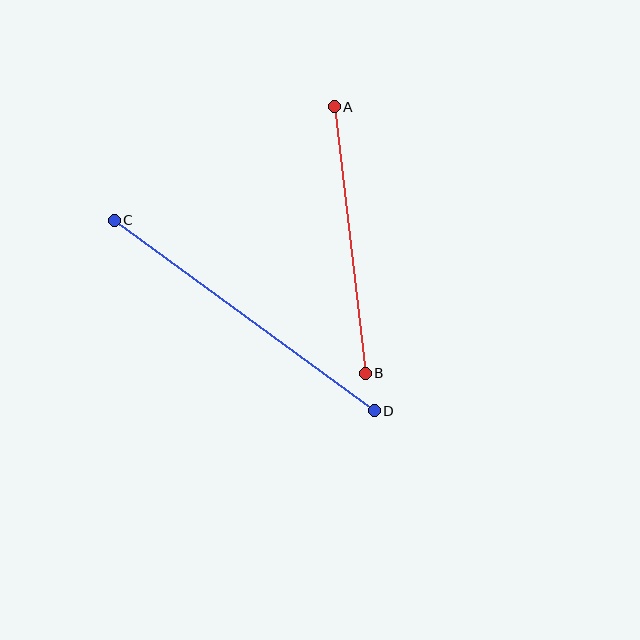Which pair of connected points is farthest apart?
Points C and D are farthest apart.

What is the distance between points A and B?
The distance is approximately 269 pixels.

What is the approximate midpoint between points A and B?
The midpoint is at approximately (350, 240) pixels.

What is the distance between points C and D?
The distance is approximately 322 pixels.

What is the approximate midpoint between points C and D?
The midpoint is at approximately (244, 315) pixels.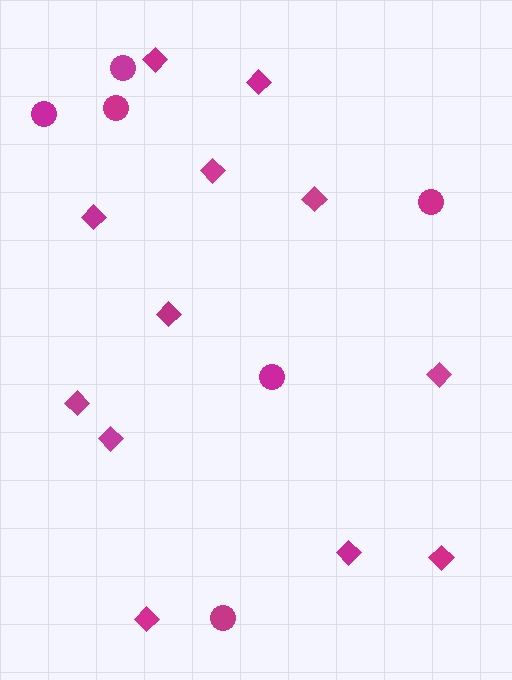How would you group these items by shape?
There are 2 groups: one group of circles (6) and one group of diamonds (12).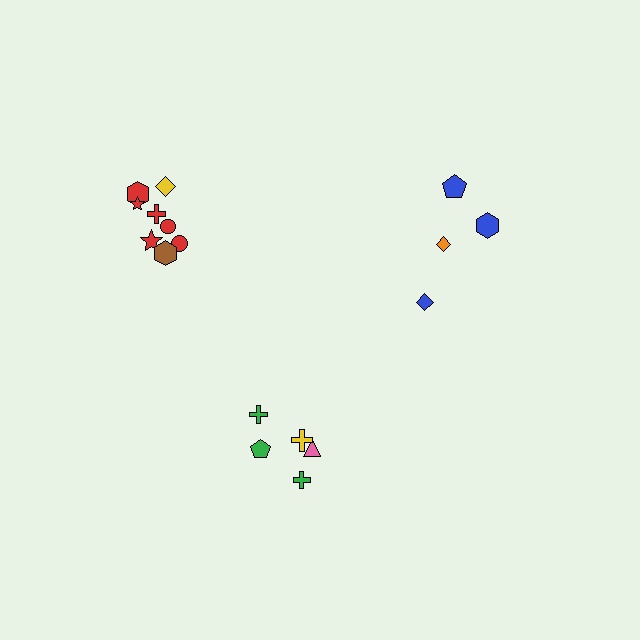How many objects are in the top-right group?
There are 4 objects.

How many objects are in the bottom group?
There are 5 objects.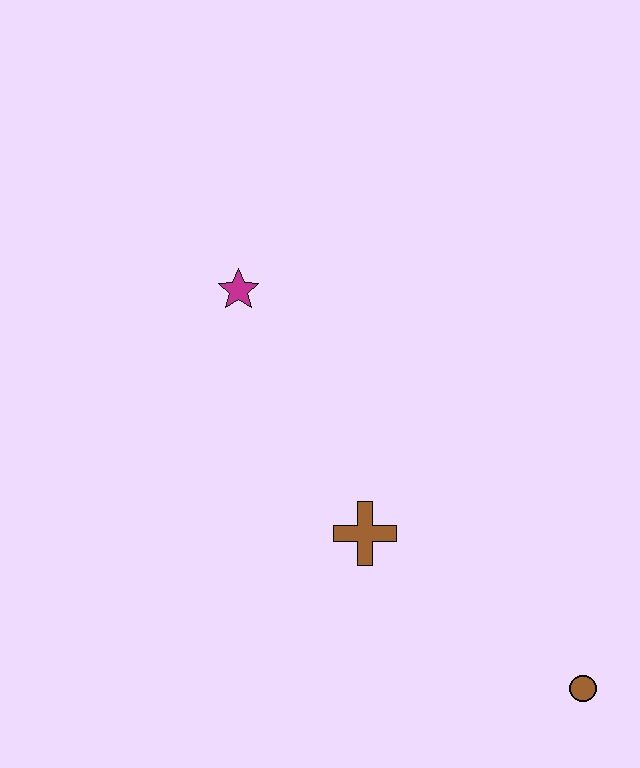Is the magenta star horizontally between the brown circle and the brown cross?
No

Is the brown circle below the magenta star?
Yes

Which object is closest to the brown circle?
The brown cross is closest to the brown circle.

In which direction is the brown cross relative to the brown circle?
The brown cross is to the left of the brown circle.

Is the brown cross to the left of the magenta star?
No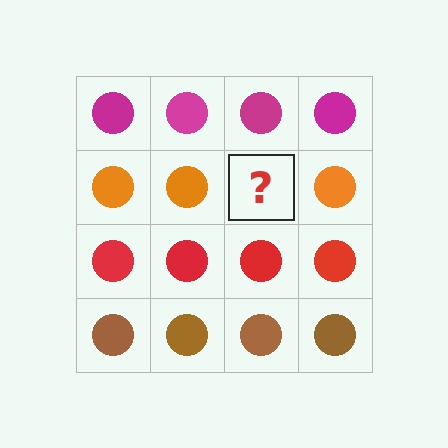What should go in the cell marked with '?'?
The missing cell should contain an orange circle.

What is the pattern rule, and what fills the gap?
The rule is that each row has a consistent color. The gap should be filled with an orange circle.